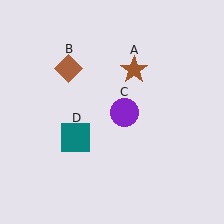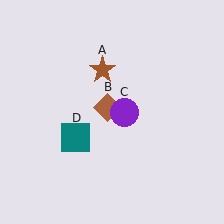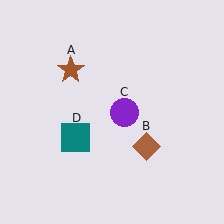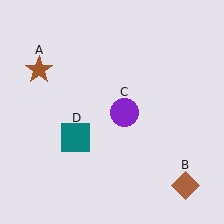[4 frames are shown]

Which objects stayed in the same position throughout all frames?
Purple circle (object C) and teal square (object D) remained stationary.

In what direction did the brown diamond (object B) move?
The brown diamond (object B) moved down and to the right.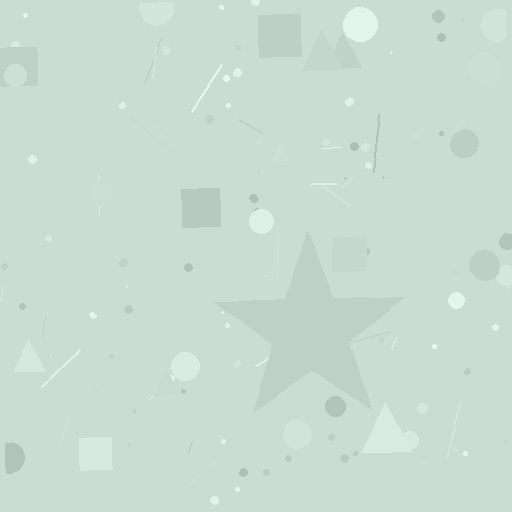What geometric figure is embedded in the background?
A star is embedded in the background.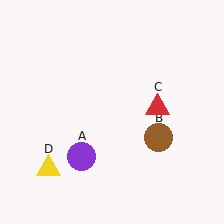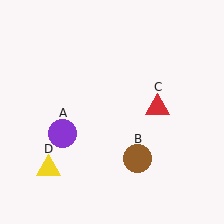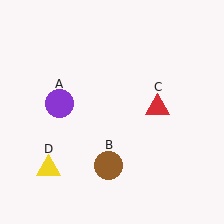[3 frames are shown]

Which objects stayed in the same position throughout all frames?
Red triangle (object C) and yellow triangle (object D) remained stationary.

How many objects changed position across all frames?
2 objects changed position: purple circle (object A), brown circle (object B).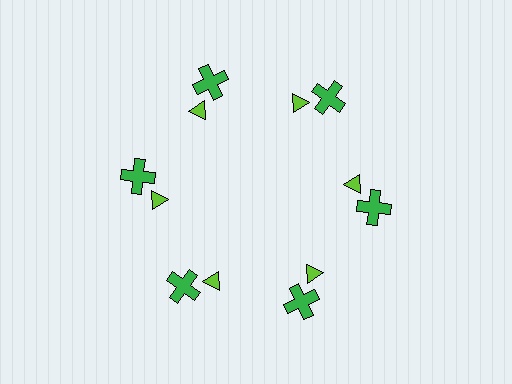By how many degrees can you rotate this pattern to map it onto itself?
The pattern maps onto itself every 60 degrees of rotation.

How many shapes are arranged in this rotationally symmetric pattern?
There are 12 shapes, arranged in 6 groups of 2.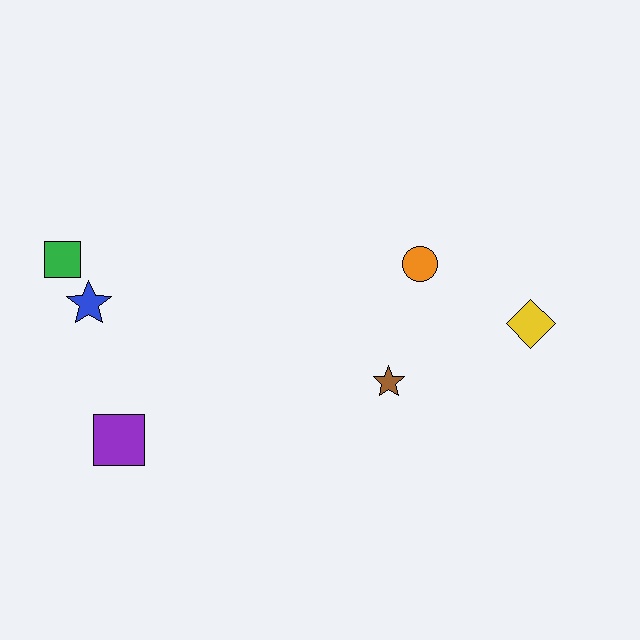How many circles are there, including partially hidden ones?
There is 1 circle.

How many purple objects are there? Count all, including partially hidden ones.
There is 1 purple object.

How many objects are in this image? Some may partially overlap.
There are 6 objects.